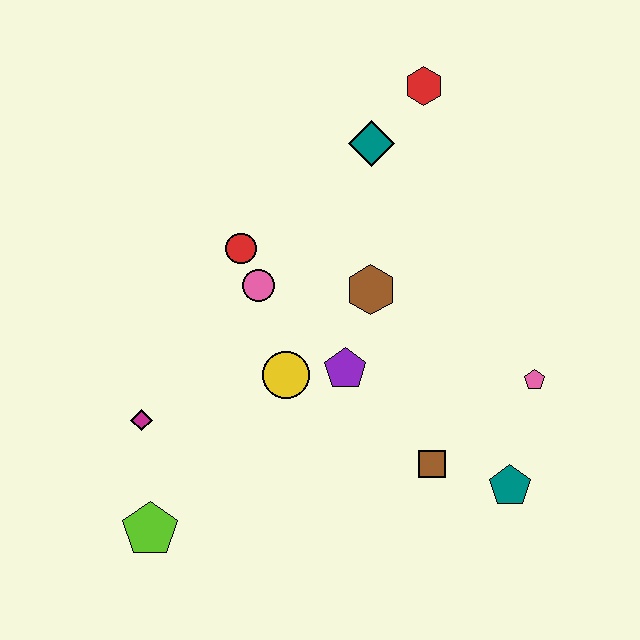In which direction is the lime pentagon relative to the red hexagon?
The lime pentagon is below the red hexagon.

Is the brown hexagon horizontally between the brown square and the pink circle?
Yes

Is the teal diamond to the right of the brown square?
No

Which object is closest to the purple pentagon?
The yellow circle is closest to the purple pentagon.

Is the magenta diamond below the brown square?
No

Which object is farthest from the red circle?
The teal pentagon is farthest from the red circle.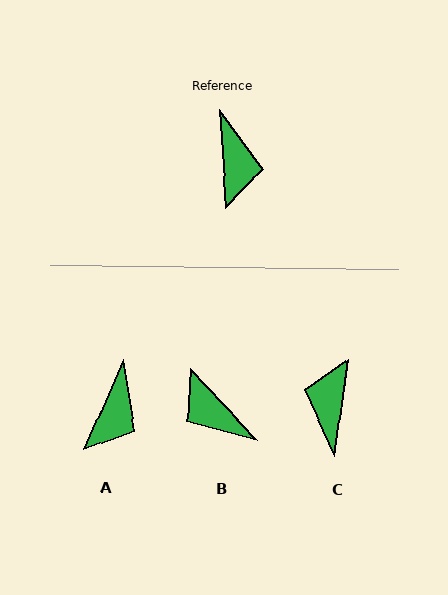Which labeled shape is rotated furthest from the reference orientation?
C, about 169 degrees away.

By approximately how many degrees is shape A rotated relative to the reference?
Approximately 27 degrees clockwise.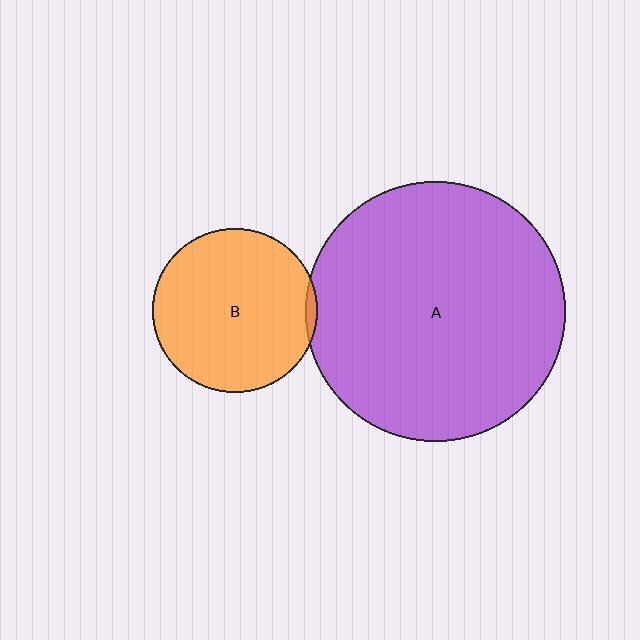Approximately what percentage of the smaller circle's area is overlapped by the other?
Approximately 5%.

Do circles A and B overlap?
Yes.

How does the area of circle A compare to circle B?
Approximately 2.5 times.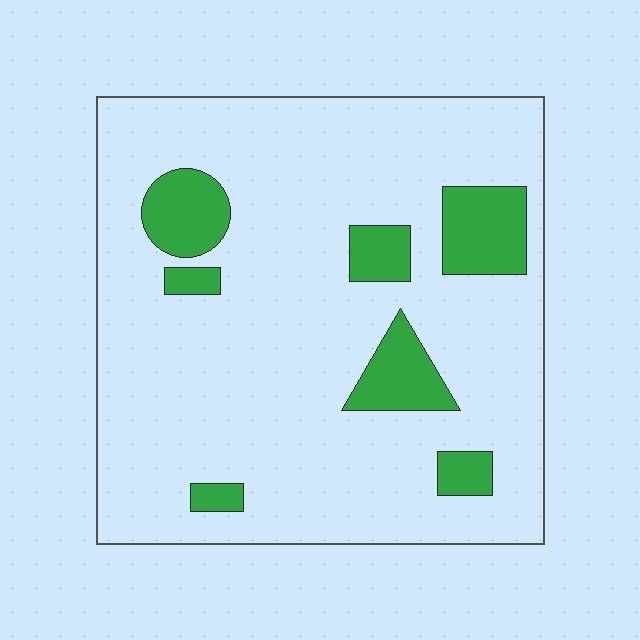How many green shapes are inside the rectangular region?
7.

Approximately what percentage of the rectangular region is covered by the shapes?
Approximately 15%.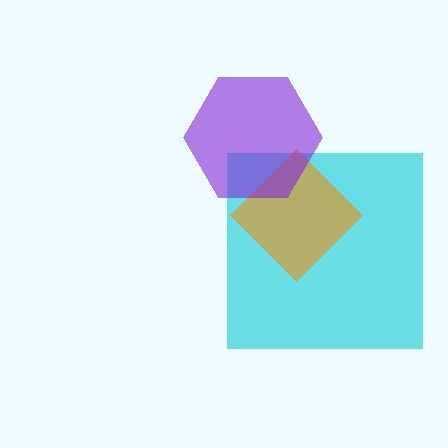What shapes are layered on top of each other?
The layered shapes are: a cyan square, an orange diamond, a purple hexagon.